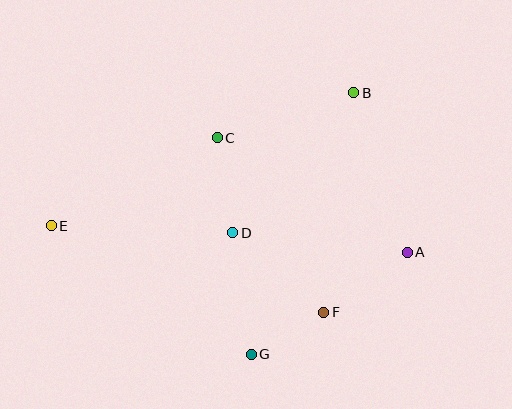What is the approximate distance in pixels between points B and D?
The distance between B and D is approximately 185 pixels.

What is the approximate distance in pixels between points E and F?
The distance between E and F is approximately 286 pixels.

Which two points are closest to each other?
Points F and G are closest to each other.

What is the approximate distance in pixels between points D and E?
The distance between D and E is approximately 182 pixels.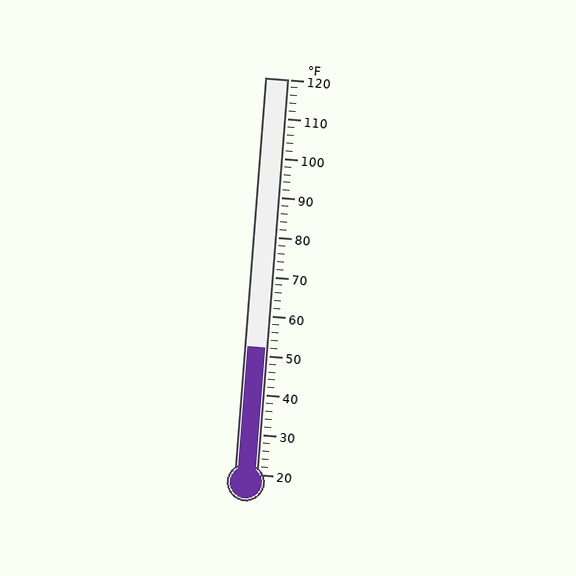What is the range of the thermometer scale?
The thermometer scale ranges from 20°F to 120°F.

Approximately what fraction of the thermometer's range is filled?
The thermometer is filled to approximately 30% of its range.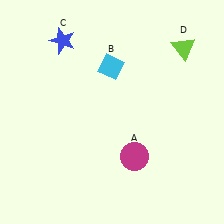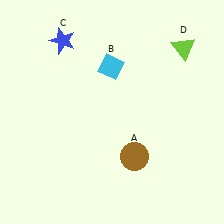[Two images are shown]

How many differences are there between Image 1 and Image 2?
There is 1 difference between the two images.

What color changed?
The circle (A) changed from magenta in Image 1 to brown in Image 2.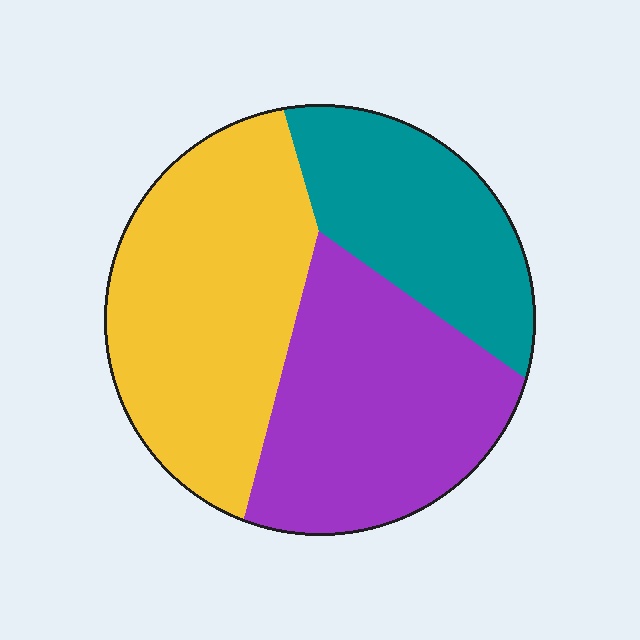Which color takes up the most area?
Yellow, at roughly 40%.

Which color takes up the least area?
Teal, at roughly 25%.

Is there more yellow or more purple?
Yellow.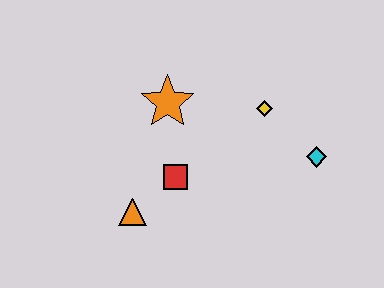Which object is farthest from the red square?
The cyan diamond is farthest from the red square.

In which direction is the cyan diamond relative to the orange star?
The cyan diamond is to the right of the orange star.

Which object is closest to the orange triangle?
The red square is closest to the orange triangle.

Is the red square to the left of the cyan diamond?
Yes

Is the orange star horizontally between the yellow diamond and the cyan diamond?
No